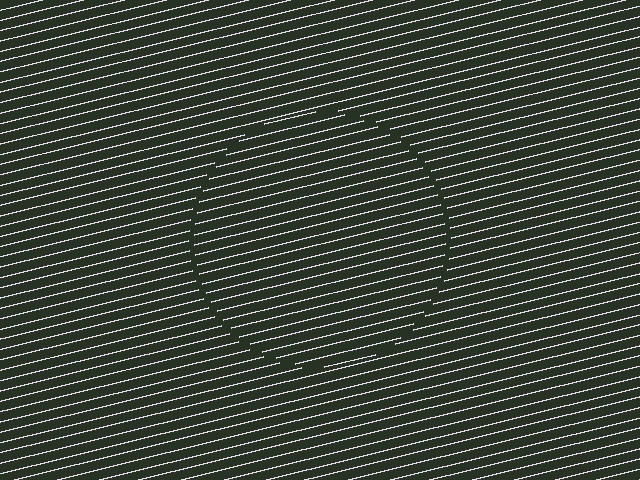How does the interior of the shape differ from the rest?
The interior of the shape contains the same grating, shifted by half a period — the contour is defined by the phase discontinuity where line-ends from the inner and outer gratings abut.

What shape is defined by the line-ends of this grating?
An illusory circle. The interior of the shape contains the same grating, shifted by half a period — the contour is defined by the phase discontinuity where line-ends from the inner and outer gratings abut.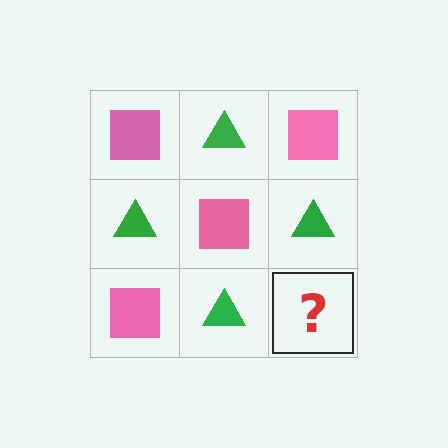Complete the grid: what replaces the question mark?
The question mark should be replaced with a pink square.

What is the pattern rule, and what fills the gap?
The rule is that it alternates pink square and green triangle in a checkerboard pattern. The gap should be filled with a pink square.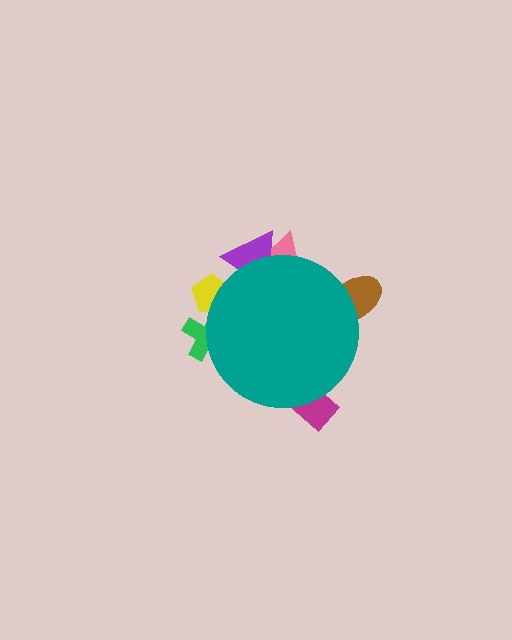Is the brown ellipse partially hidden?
Yes, the brown ellipse is partially hidden behind the teal circle.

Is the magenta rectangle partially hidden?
Yes, the magenta rectangle is partially hidden behind the teal circle.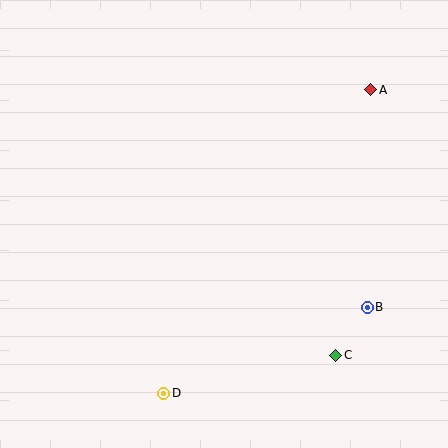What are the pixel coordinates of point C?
Point C is at (336, 355).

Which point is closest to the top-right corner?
Point A is closest to the top-right corner.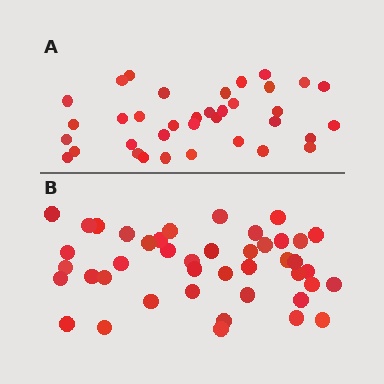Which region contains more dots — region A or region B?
Region B (the bottom region) has more dots.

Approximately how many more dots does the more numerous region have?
Region B has roughly 8 or so more dots than region A.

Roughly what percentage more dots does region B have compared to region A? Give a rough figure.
About 20% more.